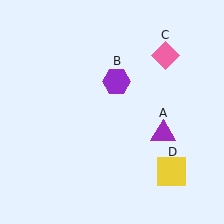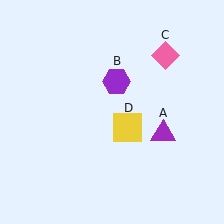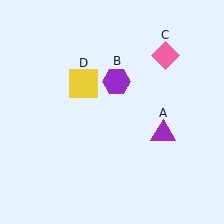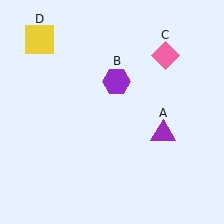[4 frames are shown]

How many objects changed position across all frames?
1 object changed position: yellow square (object D).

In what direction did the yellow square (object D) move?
The yellow square (object D) moved up and to the left.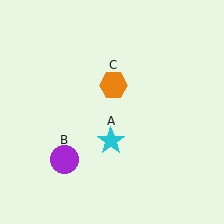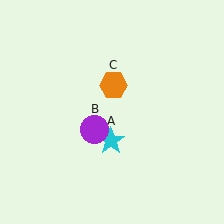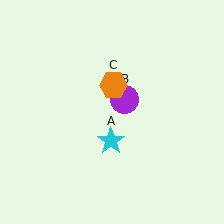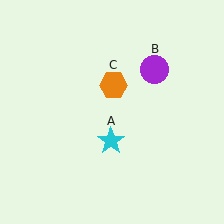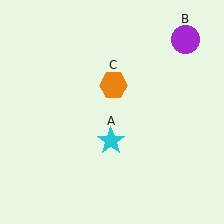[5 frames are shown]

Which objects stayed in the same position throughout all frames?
Cyan star (object A) and orange hexagon (object C) remained stationary.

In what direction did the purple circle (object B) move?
The purple circle (object B) moved up and to the right.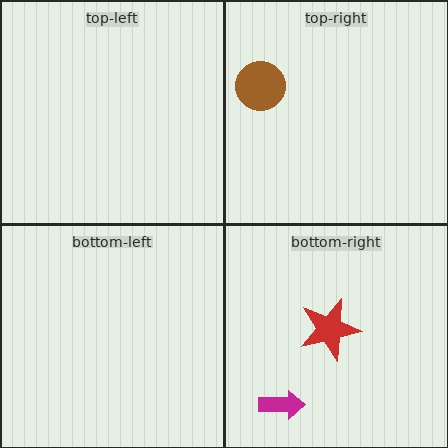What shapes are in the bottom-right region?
The red star, the magenta arrow.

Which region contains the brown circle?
The top-right region.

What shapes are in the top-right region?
The brown circle.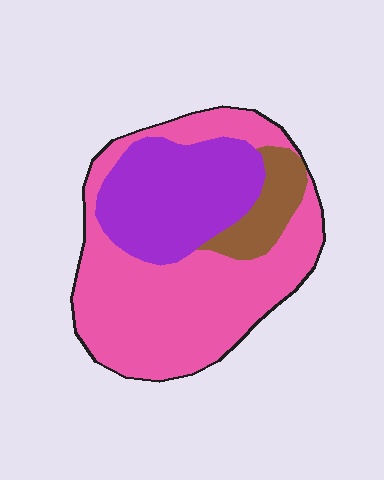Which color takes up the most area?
Pink, at roughly 60%.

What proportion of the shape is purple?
Purple takes up between a quarter and a half of the shape.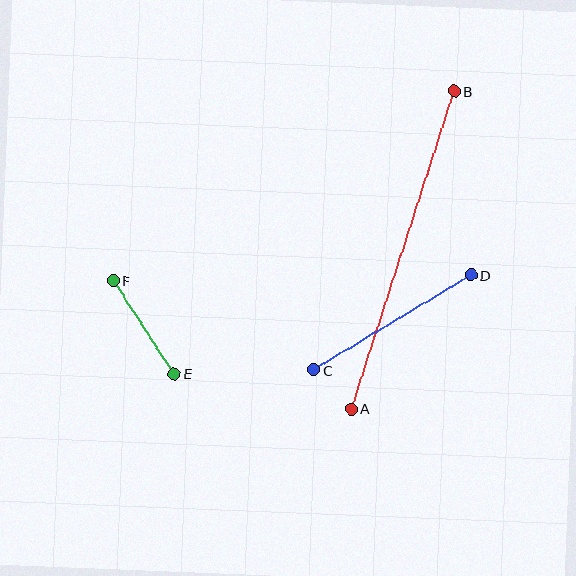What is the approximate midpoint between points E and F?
The midpoint is at approximately (144, 327) pixels.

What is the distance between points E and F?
The distance is approximately 111 pixels.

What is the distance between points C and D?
The distance is approximately 184 pixels.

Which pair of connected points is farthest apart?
Points A and B are farthest apart.